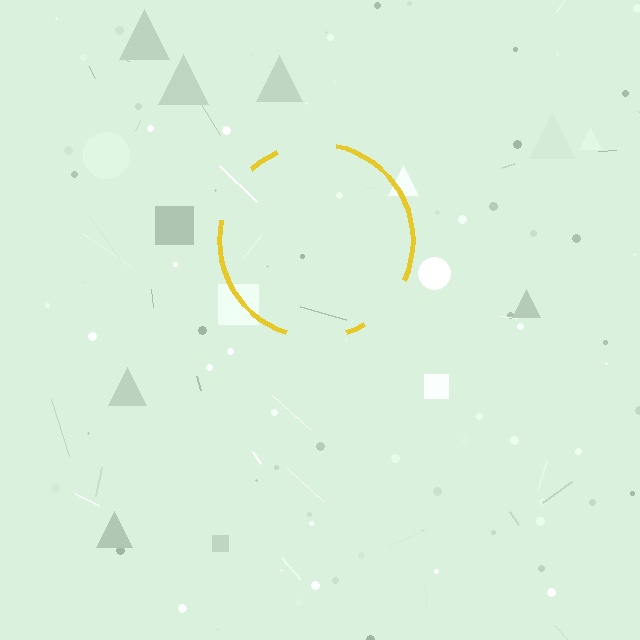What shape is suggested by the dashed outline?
The dashed outline suggests a circle.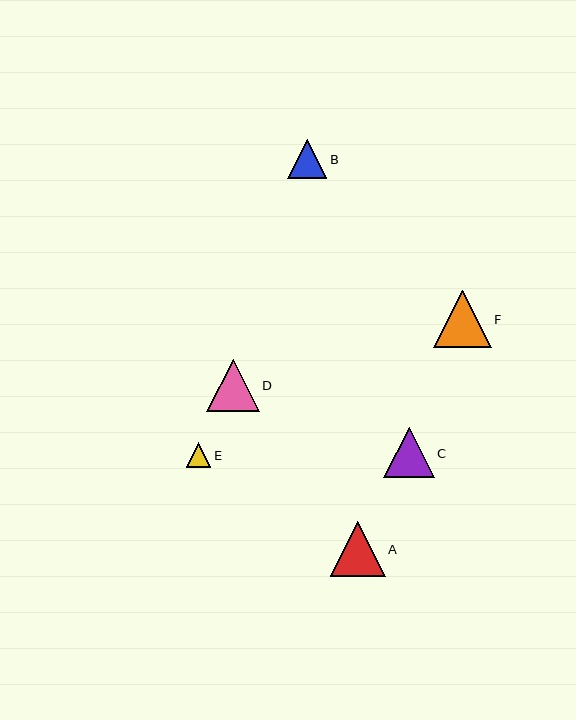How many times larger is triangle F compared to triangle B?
Triangle F is approximately 1.5 times the size of triangle B.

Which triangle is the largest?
Triangle F is the largest with a size of approximately 57 pixels.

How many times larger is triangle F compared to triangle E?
Triangle F is approximately 2.3 times the size of triangle E.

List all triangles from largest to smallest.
From largest to smallest: F, A, D, C, B, E.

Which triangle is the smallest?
Triangle E is the smallest with a size of approximately 25 pixels.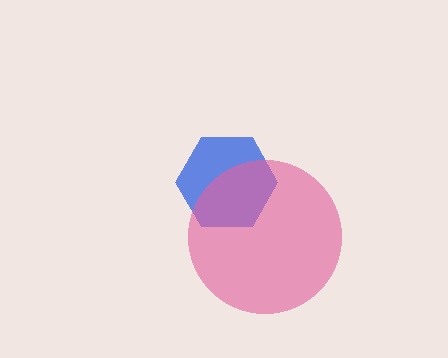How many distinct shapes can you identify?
There are 2 distinct shapes: a blue hexagon, a pink circle.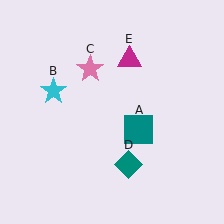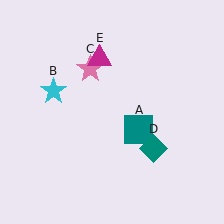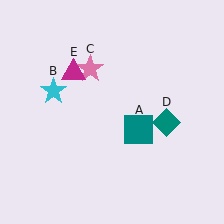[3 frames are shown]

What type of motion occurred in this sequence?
The teal diamond (object D), magenta triangle (object E) rotated counterclockwise around the center of the scene.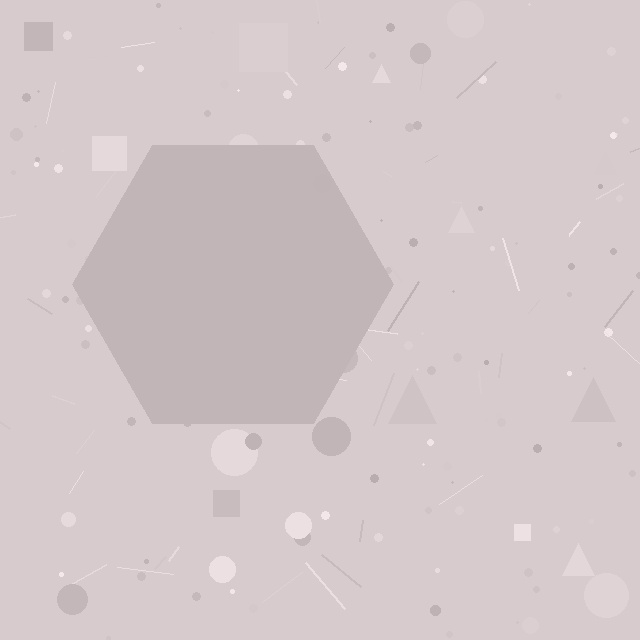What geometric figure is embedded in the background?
A hexagon is embedded in the background.